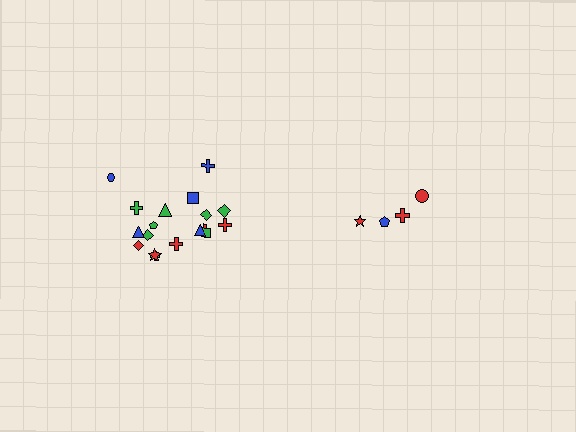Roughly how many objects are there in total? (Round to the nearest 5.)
Roughly 20 objects in total.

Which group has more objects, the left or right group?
The left group.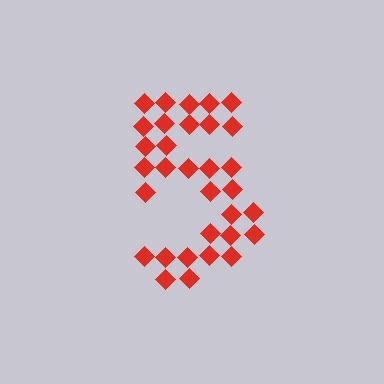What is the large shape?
The large shape is the digit 5.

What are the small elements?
The small elements are diamonds.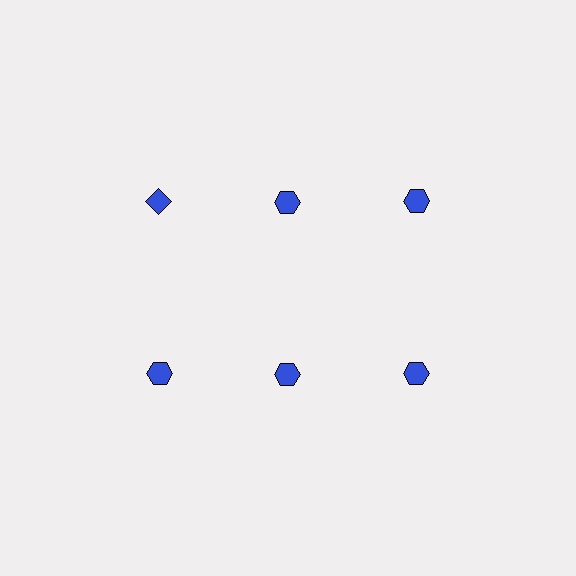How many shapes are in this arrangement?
There are 6 shapes arranged in a grid pattern.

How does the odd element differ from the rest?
It has a different shape: diamond instead of hexagon.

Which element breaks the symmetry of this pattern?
The blue diamond in the top row, leftmost column breaks the symmetry. All other shapes are blue hexagons.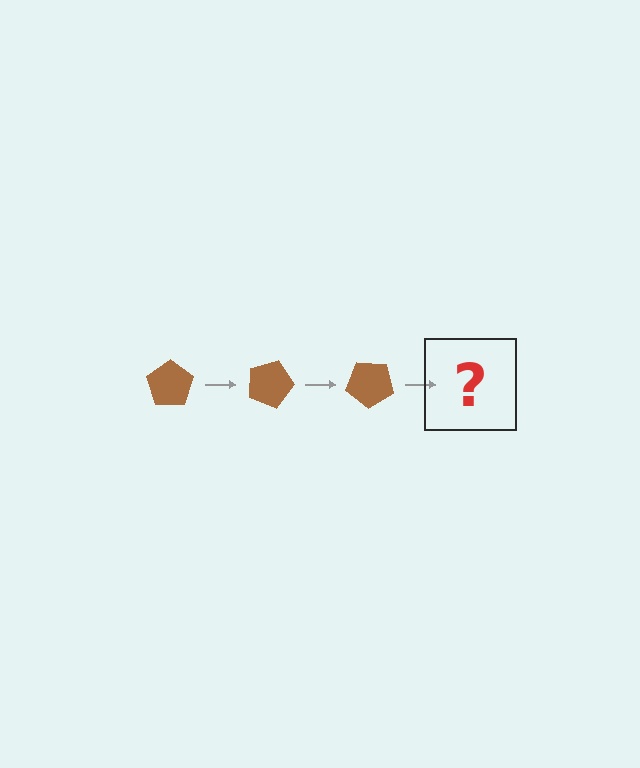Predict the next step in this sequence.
The next step is a brown pentagon rotated 60 degrees.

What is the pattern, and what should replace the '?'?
The pattern is that the pentagon rotates 20 degrees each step. The '?' should be a brown pentagon rotated 60 degrees.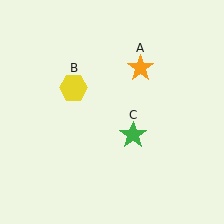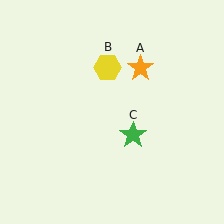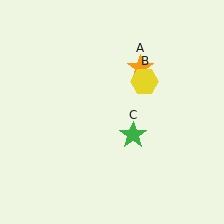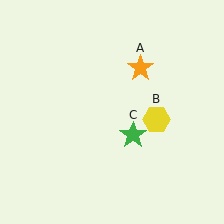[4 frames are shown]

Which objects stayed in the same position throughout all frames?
Orange star (object A) and green star (object C) remained stationary.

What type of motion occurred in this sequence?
The yellow hexagon (object B) rotated clockwise around the center of the scene.